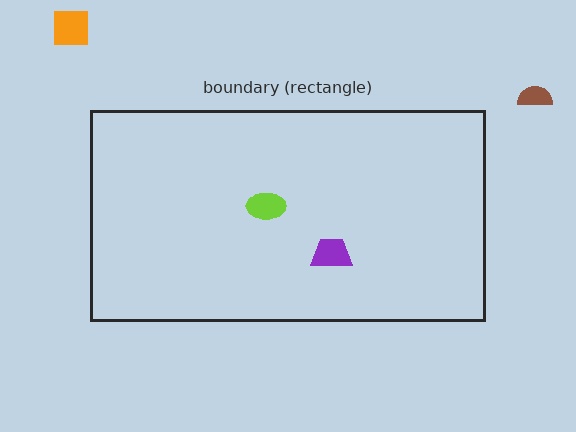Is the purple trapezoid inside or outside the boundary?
Inside.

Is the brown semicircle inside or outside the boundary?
Outside.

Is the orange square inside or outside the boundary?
Outside.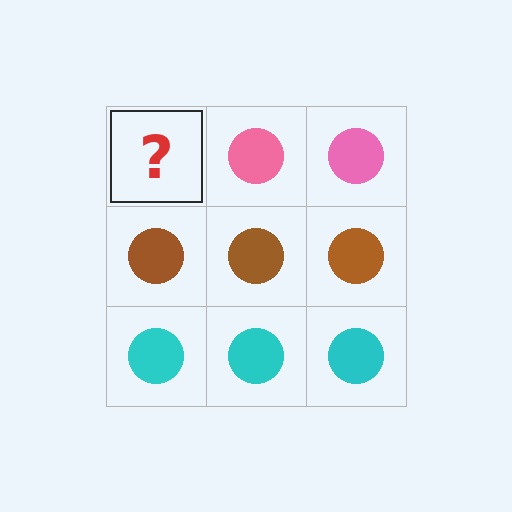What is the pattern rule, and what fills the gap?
The rule is that each row has a consistent color. The gap should be filled with a pink circle.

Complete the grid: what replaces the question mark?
The question mark should be replaced with a pink circle.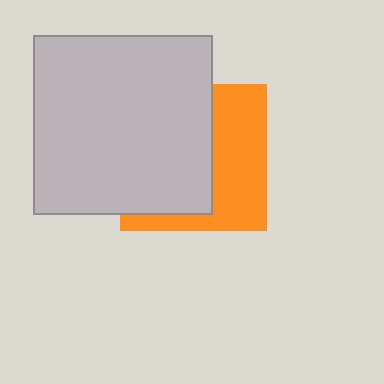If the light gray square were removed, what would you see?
You would see the complete orange square.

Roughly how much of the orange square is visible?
A small part of it is visible (roughly 43%).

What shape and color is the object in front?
The object in front is a light gray square.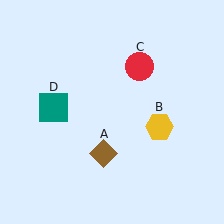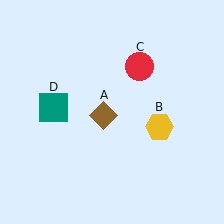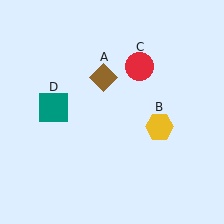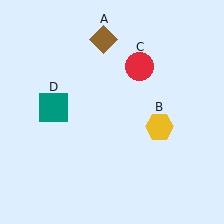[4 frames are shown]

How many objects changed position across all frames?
1 object changed position: brown diamond (object A).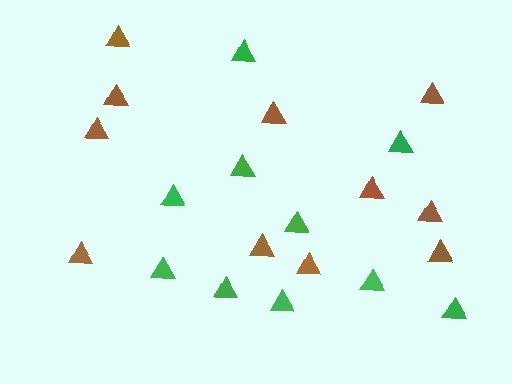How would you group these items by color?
There are 2 groups: one group of green triangles (10) and one group of brown triangles (11).